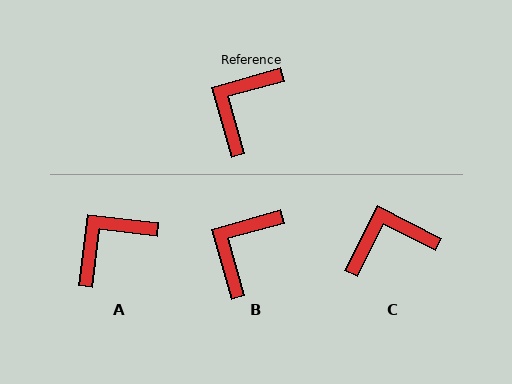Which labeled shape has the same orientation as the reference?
B.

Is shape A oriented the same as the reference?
No, it is off by about 23 degrees.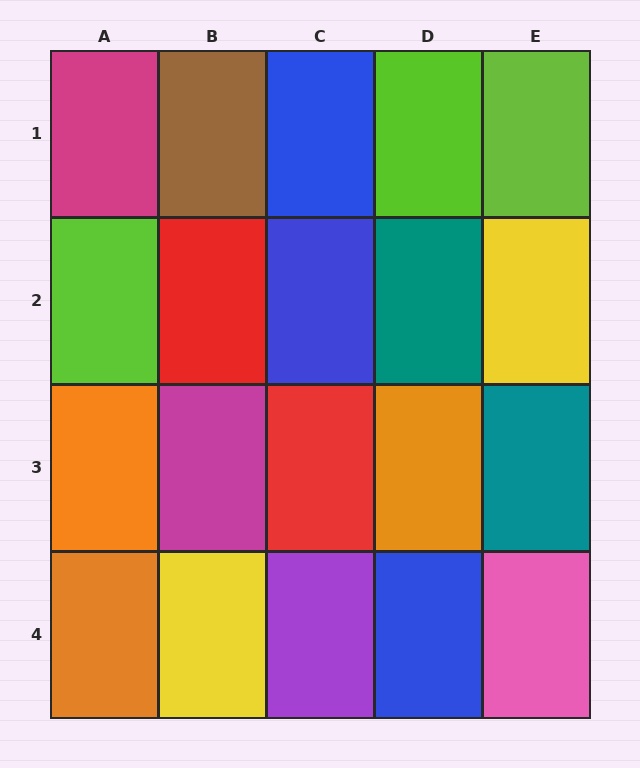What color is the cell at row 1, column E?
Lime.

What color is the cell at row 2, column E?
Yellow.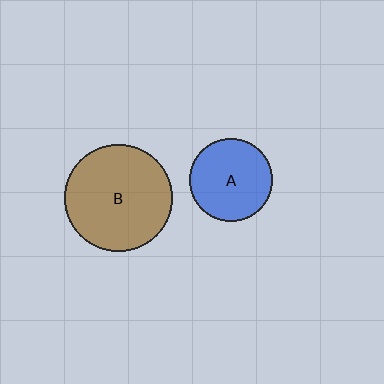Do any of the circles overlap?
No, none of the circles overlap.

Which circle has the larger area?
Circle B (brown).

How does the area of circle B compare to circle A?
Approximately 1.7 times.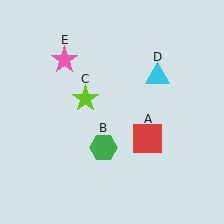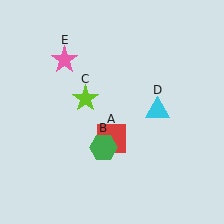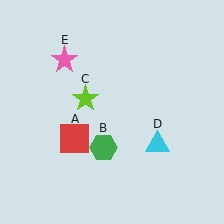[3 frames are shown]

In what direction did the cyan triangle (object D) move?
The cyan triangle (object D) moved down.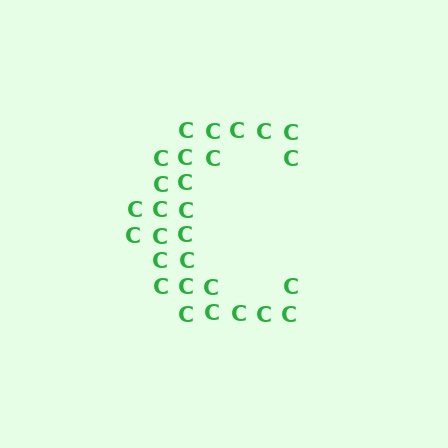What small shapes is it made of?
It is made of small letter C's.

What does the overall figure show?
The overall figure shows the letter C.